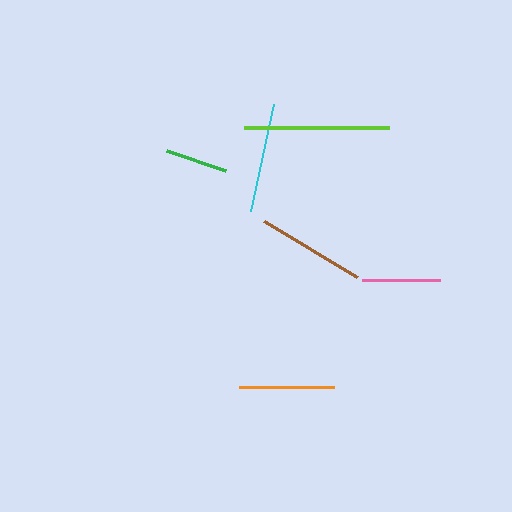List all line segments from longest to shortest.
From longest to shortest: lime, cyan, brown, orange, pink, green.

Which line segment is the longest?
The lime line is the longest at approximately 145 pixels.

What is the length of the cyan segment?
The cyan segment is approximately 109 pixels long.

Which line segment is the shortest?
The green line is the shortest at approximately 63 pixels.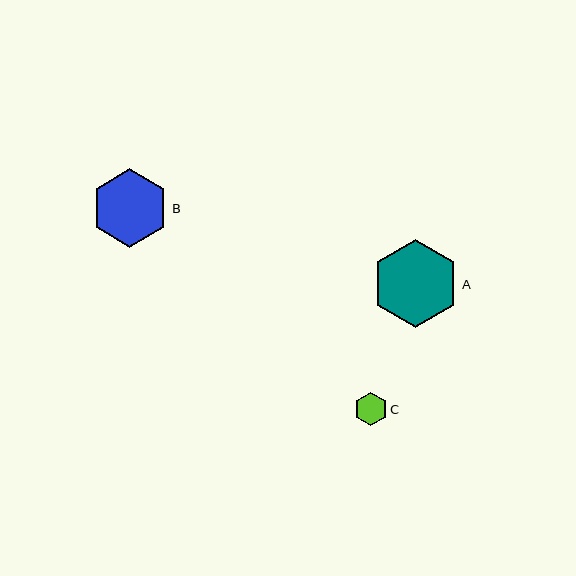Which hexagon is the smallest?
Hexagon C is the smallest with a size of approximately 33 pixels.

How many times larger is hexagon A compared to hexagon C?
Hexagon A is approximately 2.6 times the size of hexagon C.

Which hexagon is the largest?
Hexagon A is the largest with a size of approximately 88 pixels.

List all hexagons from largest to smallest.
From largest to smallest: A, B, C.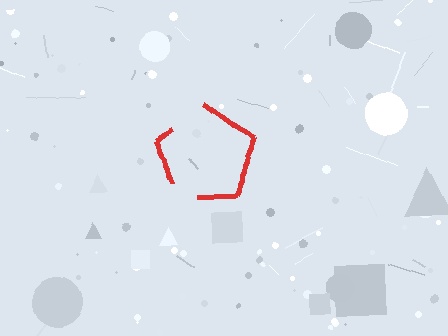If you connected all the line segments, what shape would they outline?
They would outline a pentagon.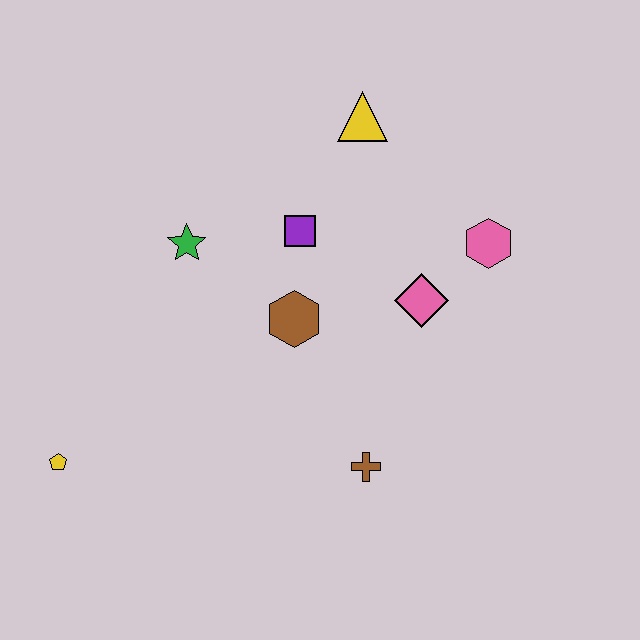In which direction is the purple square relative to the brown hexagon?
The purple square is above the brown hexagon.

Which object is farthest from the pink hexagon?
The yellow pentagon is farthest from the pink hexagon.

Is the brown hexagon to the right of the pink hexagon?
No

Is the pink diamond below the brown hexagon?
No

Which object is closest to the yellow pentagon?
The green star is closest to the yellow pentagon.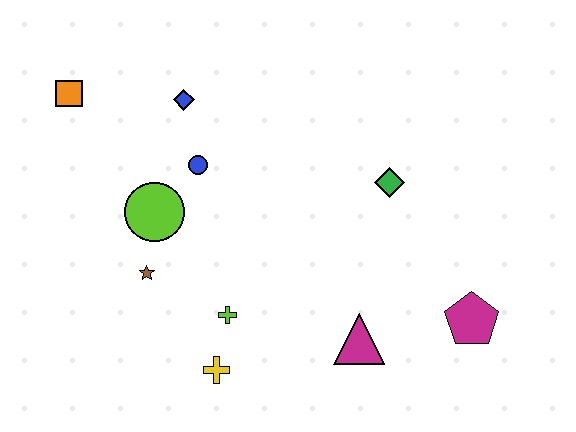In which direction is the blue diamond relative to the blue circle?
The blue diamond is above the blue circle.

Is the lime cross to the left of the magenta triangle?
Yes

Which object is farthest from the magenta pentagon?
The orange square is farthest from the magenta pentagon.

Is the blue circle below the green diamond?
No